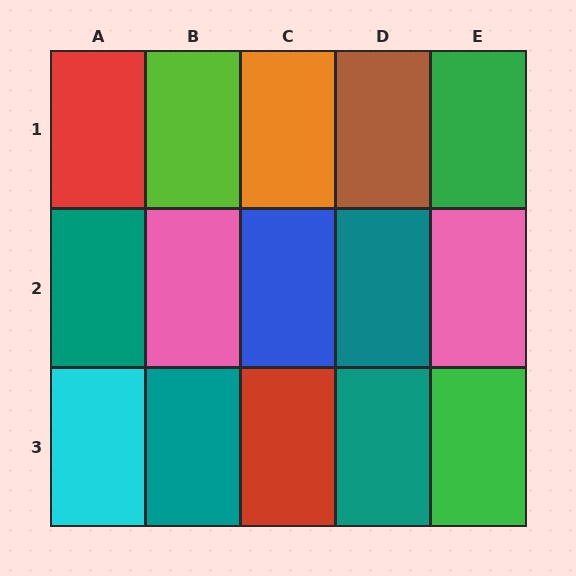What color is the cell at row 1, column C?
Orange.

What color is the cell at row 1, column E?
Green.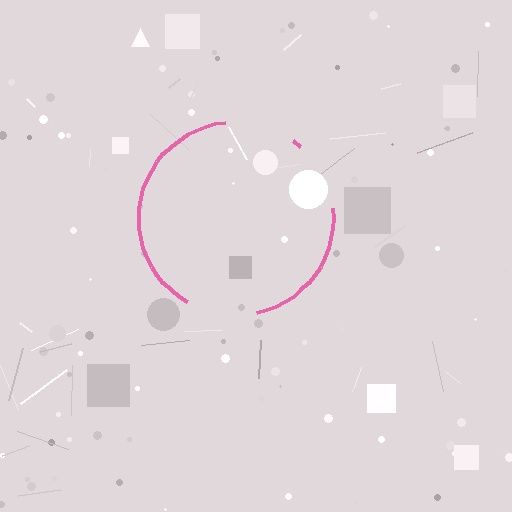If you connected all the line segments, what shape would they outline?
They would outline a circle.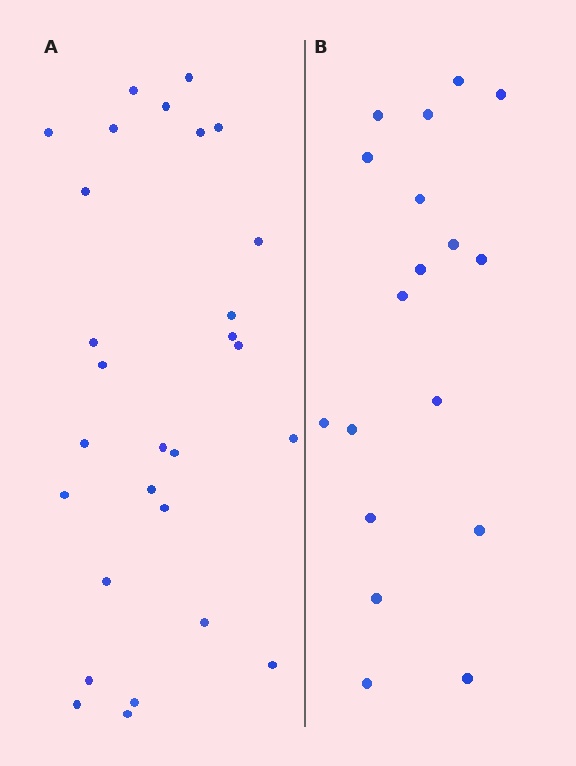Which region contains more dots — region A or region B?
Region A (the left region) has more dots.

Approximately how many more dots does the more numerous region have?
Region A has roughly 10 or so more dots than region B.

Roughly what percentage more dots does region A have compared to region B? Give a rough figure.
About 55% more.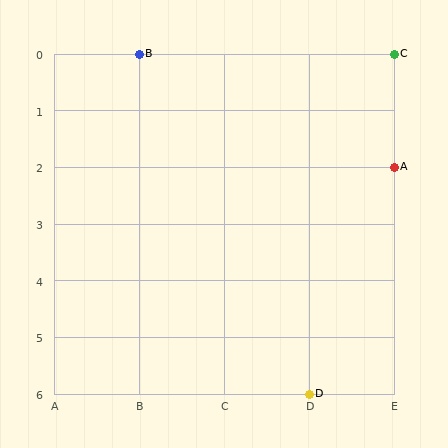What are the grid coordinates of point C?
Point C is at grid coordinates (E, 0).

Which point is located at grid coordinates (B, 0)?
Point B is at (B, 0).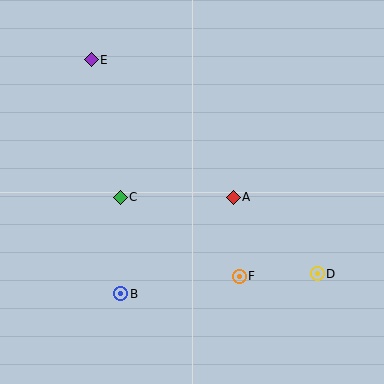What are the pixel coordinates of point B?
Point B is at (121, 294).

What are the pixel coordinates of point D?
Point D is at (317, 274).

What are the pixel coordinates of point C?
Point C is at (120, 197).